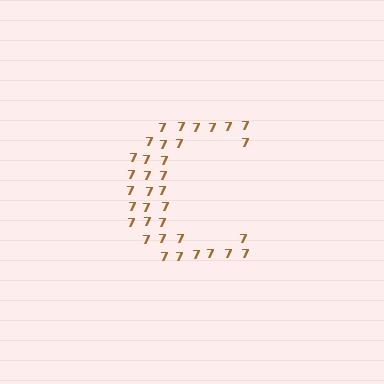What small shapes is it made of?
It is made of small digit 7's.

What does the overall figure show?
The overall figure shows the letter C.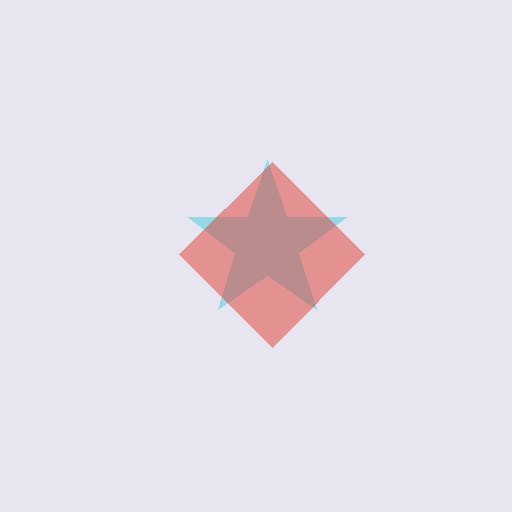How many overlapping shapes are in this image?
There are 2 overlapping shapes in the image.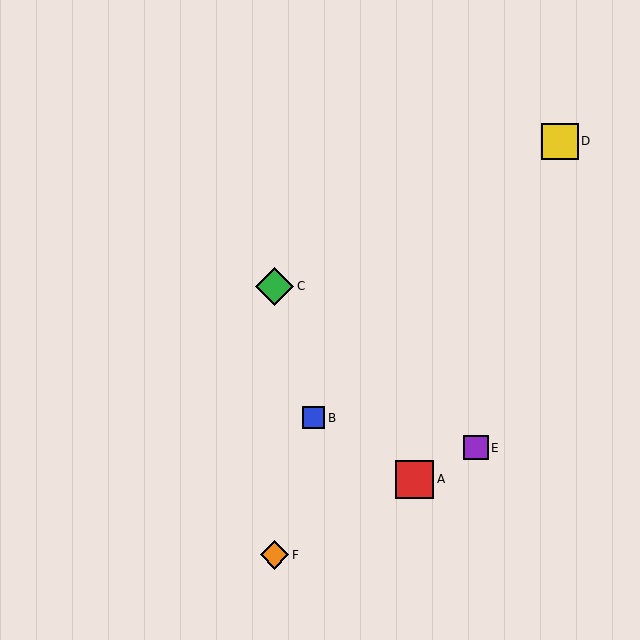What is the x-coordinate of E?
Object E is at x≈476.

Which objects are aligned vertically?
Objects C, F are aligned vertically.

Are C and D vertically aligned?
No, C is at x≈275 and D is at x≈560.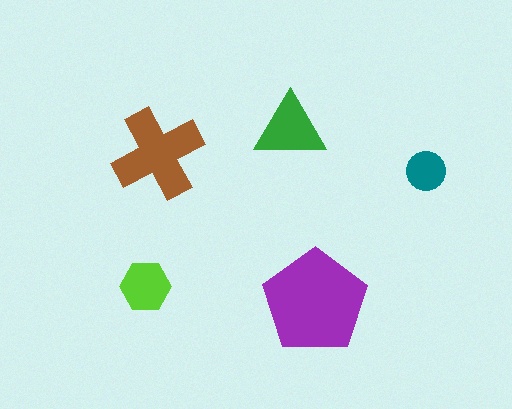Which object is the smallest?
The teal circle.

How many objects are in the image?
There are 5 objects in the image.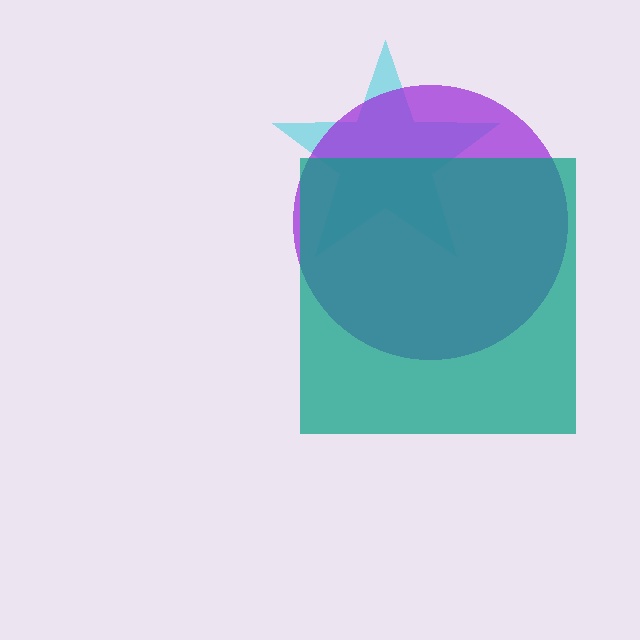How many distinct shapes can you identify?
There are 3 distinct shapes: a cyan star, a purple circle, a teal square.